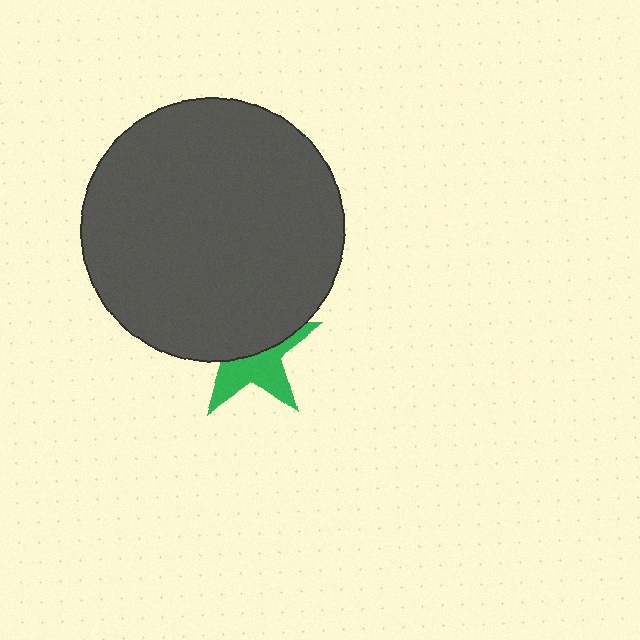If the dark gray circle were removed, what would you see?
You would see the complete green star.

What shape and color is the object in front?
The object in front is a dark gray circle.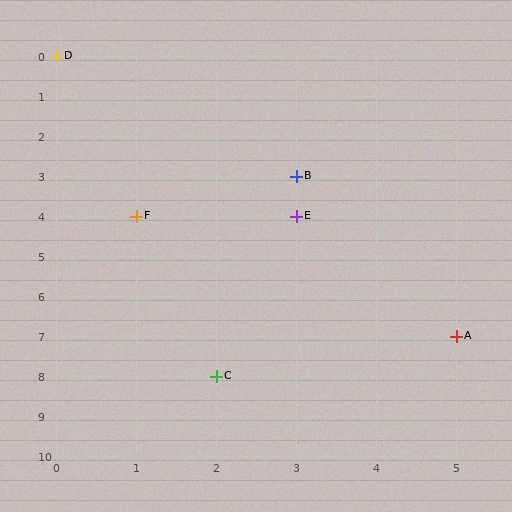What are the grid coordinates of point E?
Point E is at grid coordinates (3, 4).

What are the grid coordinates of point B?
Point B is at grid coordinates (3, 3).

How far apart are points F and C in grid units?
Points F and C are 1 column and 4 rows apart (about 4.1 grid units diagonally).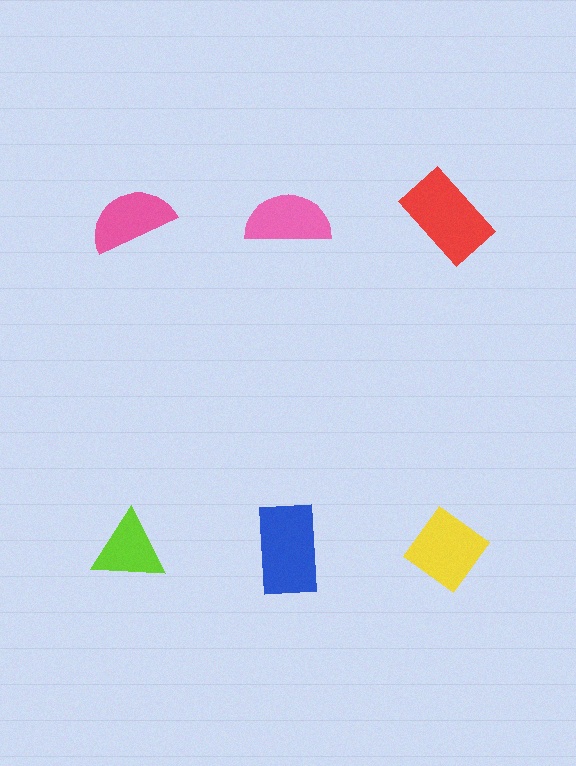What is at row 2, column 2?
A blue rectangle.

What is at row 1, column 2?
A pink semicircle.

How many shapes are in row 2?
3 shapes.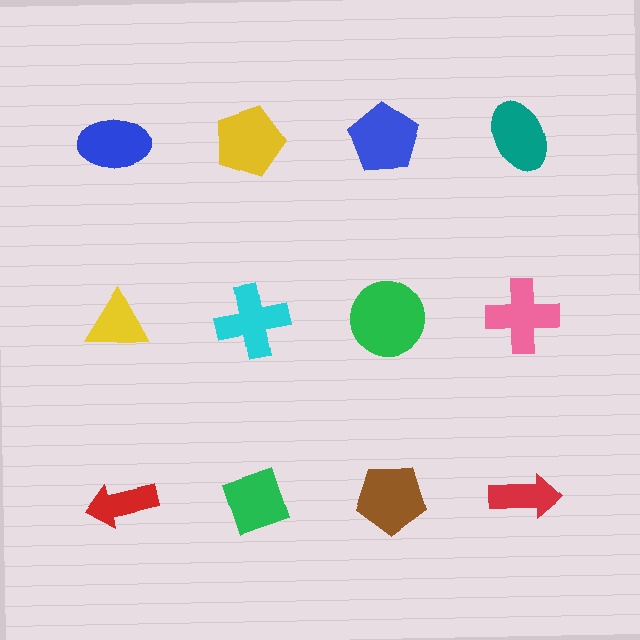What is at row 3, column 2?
A green diamond.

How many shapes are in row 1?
4 shapes.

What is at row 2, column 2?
A cyan cross.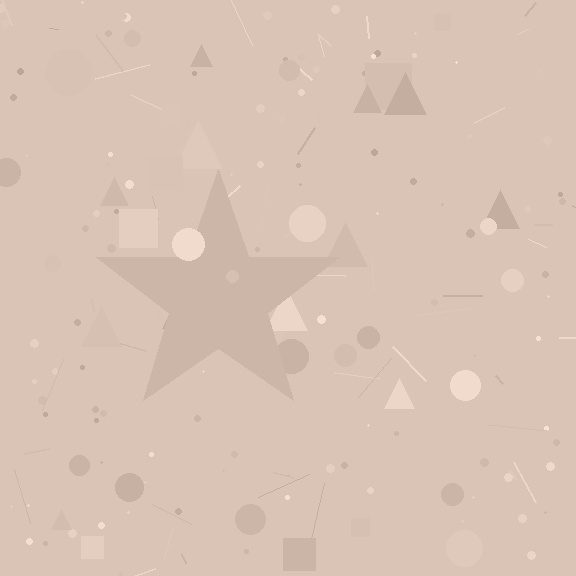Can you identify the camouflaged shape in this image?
The camouflaged shape is a star.